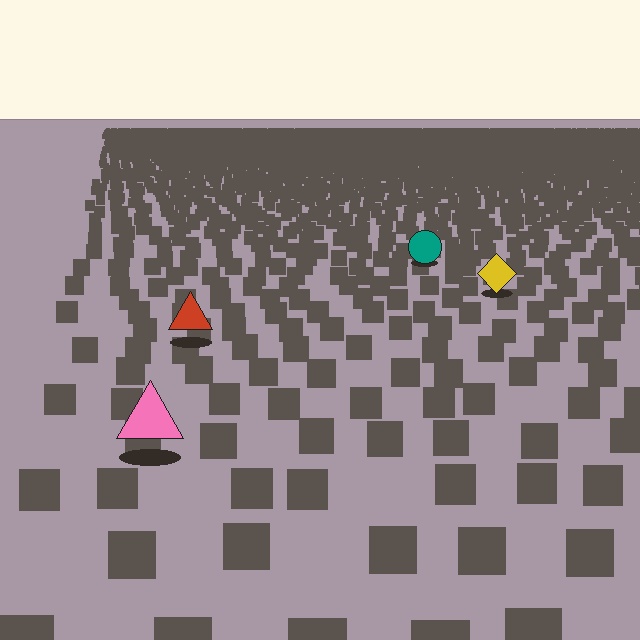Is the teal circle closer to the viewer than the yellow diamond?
No. The yellow diamond is closer — you can tell from the texture gradient: the ground texture is coarser near it.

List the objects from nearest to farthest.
From nearest to farthest: the pink triangle, the red triangle, the yellow diamond, the teal circle.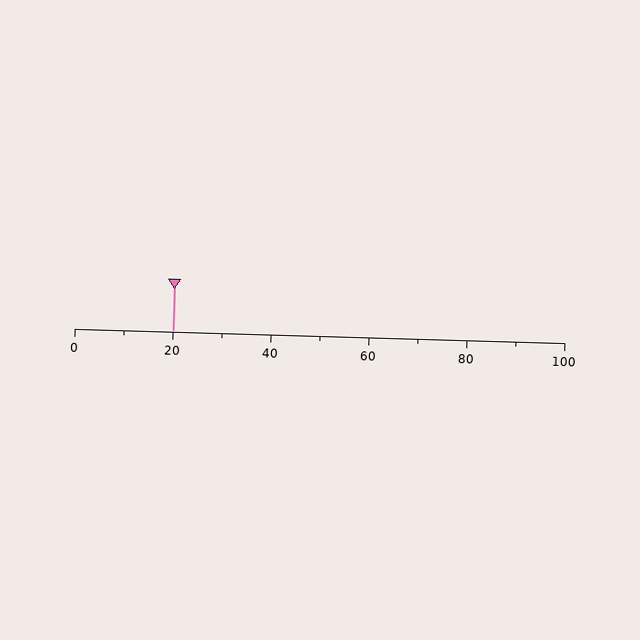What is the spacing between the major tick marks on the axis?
The major ticks are spaced 20 apart.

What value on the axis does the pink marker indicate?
The marker indicates approximately 20.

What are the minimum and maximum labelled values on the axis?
The axis runs from 0 to 100.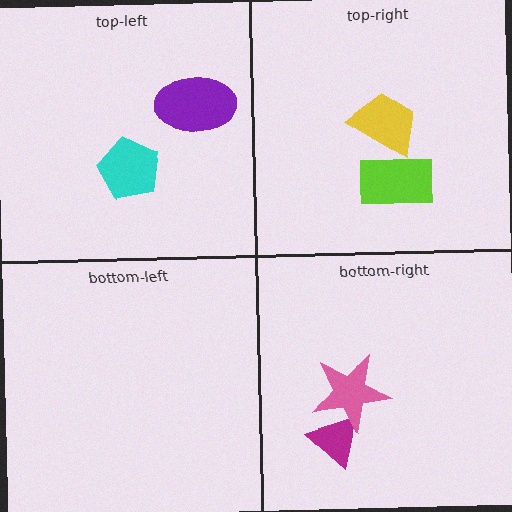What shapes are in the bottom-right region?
The magenta triangle, the pink star.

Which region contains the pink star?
The bottom-right region.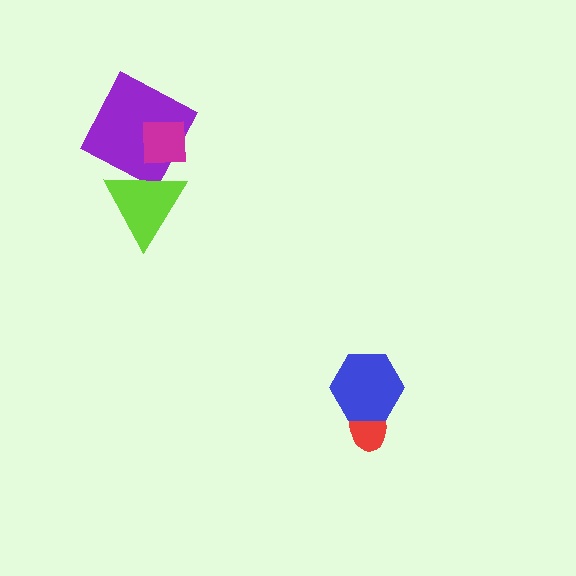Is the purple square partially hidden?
Yes, it is partially covered by another shape.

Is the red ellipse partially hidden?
Yes, it is partially covered by another shape.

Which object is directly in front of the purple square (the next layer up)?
The magenta square is directly in front of the purple square.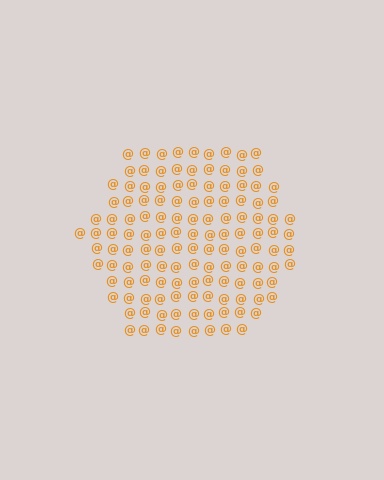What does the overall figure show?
The overall figure shows a hexagon.